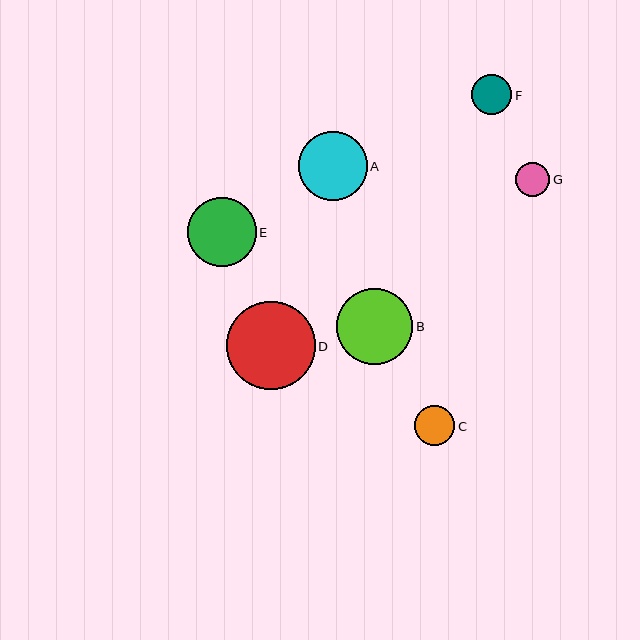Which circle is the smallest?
Circle G is the smallest with a size of approximately 34 pixels.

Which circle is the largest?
Circle D is the largest with a size of approximately 88 pixels.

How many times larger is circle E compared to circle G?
Circle E is approximately 2.0 times the size of circle G.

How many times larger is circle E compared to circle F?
Circle E is approximately 1.7 times the size of circle F.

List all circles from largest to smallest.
From largest to smallest: D, B, E, A, F, C, G.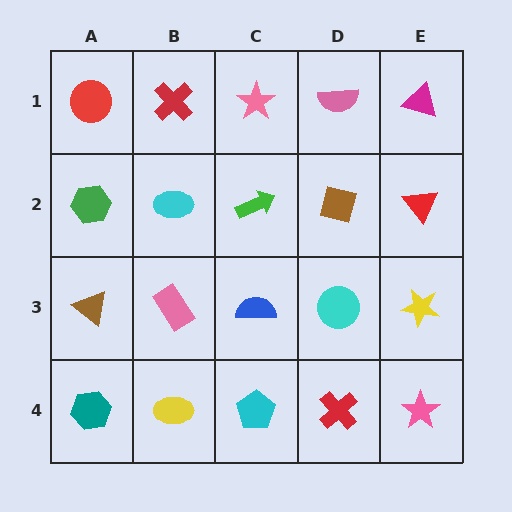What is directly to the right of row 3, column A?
A pink rectangle.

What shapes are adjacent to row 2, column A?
A red circle (row 1, column A), a brown triangle (row 3, column A), a cyan ellipse (row 2, column B).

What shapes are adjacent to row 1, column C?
A green arrow (row 2, column C), a red cross (row 1, column B), a pink semicircle (row 1, column D).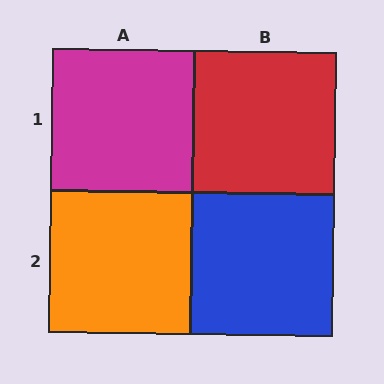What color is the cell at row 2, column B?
Blue.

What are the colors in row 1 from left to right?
Magenta, red.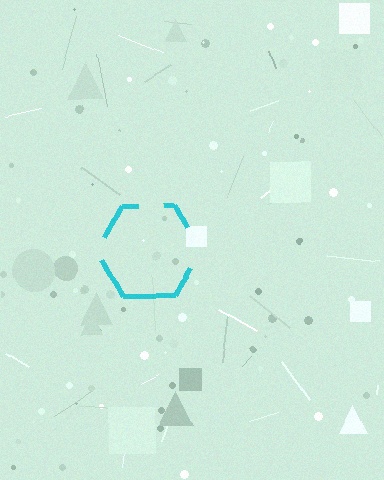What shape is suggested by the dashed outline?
The dashed outline suggests a hexagon.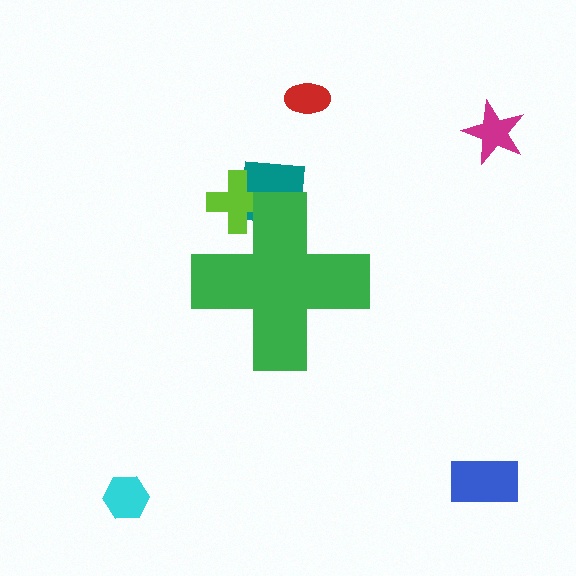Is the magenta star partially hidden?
No, the magenta star is fully visible.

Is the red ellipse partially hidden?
No, the red ellipse is fully visible.